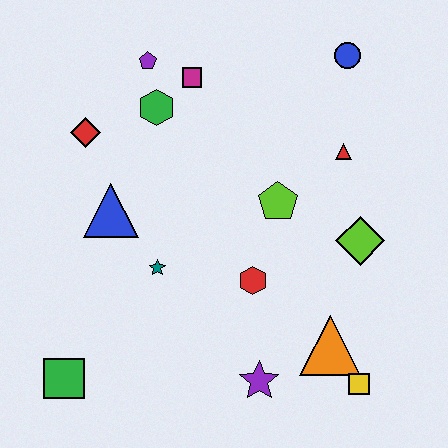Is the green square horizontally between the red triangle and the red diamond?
No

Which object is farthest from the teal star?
The blue circle is farthest from the teal star.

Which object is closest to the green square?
The teal star is closest to the green square.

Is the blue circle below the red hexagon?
No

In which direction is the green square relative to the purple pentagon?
The green square is below the purple pentagon.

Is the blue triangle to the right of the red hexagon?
No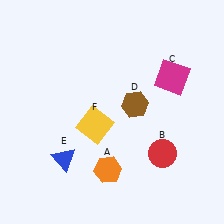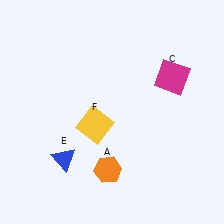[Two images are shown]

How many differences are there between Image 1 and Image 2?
There are 2 differences between the two images.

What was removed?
The red circle (B), the brown hexagon (D) were removed in Image 2.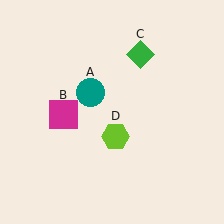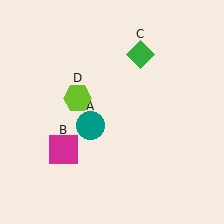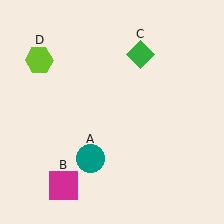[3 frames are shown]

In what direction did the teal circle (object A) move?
The teal circle (object A) moved down.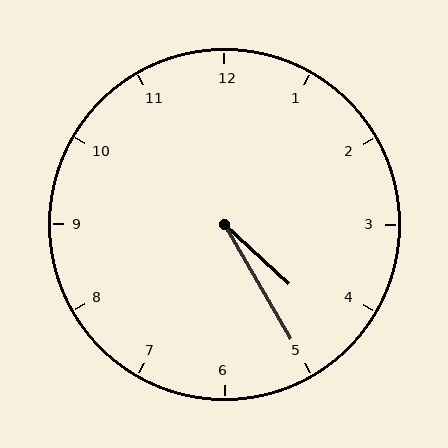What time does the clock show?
4:25.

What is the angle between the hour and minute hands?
Approximately 18 degrees.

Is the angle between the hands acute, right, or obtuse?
It is acute.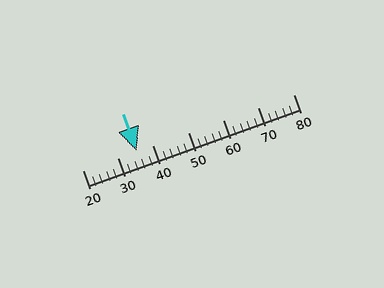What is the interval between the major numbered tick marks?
The major tick marks are spaced 10 units apart.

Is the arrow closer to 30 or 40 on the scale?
The arrow is closer to 40.